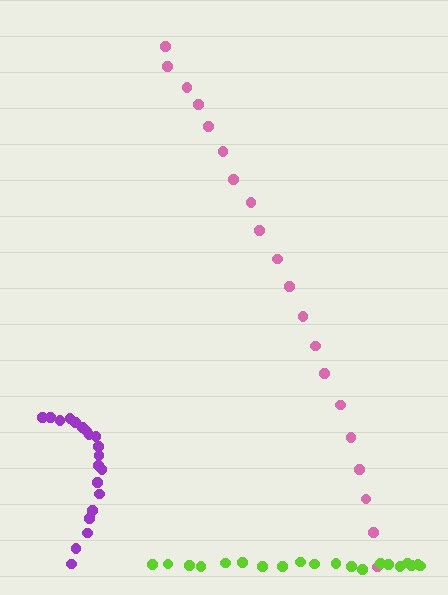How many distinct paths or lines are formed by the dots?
There are 3 distinct paths.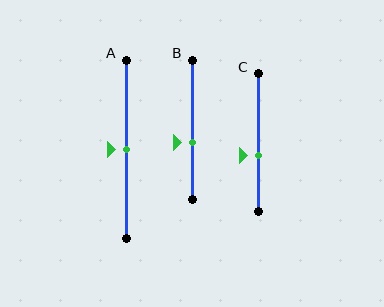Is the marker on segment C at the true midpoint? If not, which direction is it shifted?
No, the marker on segment C is shifted downward by about 9% of the segment length.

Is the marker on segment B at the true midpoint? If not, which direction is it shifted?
No, the marker on segment B is shifted downward by about 9% of the segment length.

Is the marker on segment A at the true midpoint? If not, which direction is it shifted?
Yes, the marker on segment A is at the true midpoint.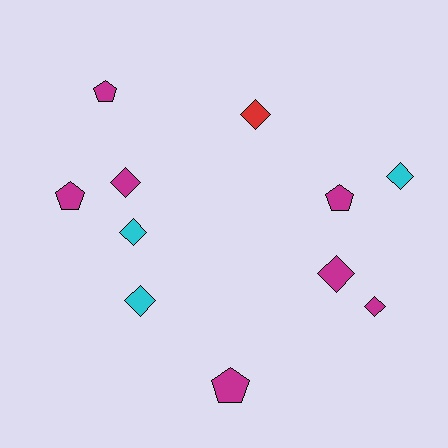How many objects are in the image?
There are 11 objects.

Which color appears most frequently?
Magenta, with 7 objects.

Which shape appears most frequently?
Diamond, with 7 objects.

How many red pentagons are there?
There are no red pentagons.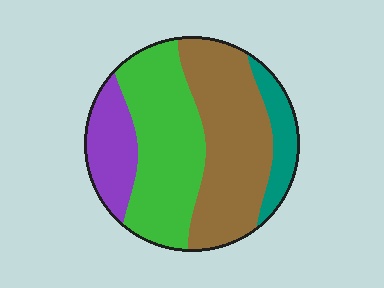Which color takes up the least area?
Teal, at roughly 10%.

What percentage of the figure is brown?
Brown covers 38% of the figure.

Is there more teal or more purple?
Purple.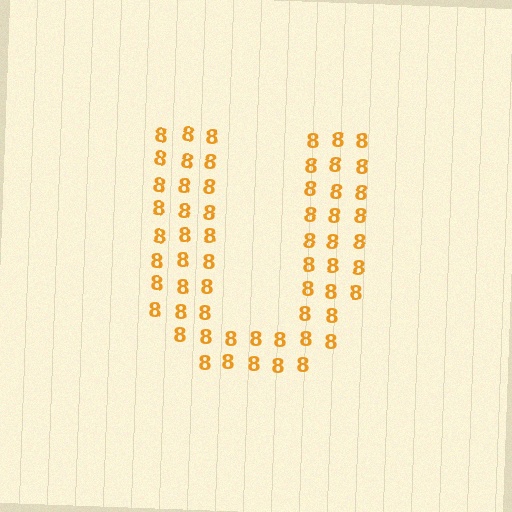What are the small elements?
The small elements are digit 8's.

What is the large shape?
The large shape is the letter U.